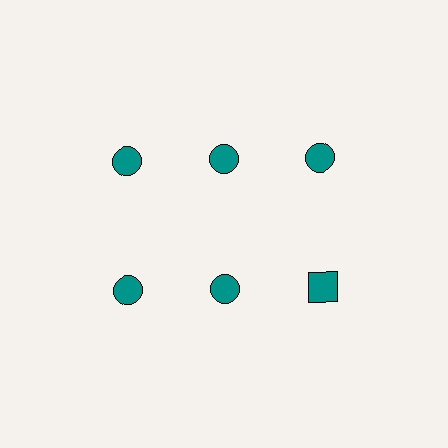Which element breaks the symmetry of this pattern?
The teal square in the second row, center column breaks the symmetry. All other shapes are teal circles.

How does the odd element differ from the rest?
It has a different shape: square instead of circle.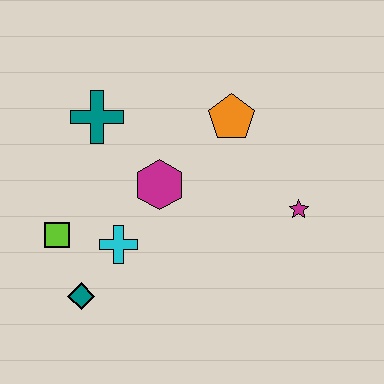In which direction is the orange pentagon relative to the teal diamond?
The orange pentagon is above the teal diamond.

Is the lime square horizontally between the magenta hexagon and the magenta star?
No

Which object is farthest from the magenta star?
The lime square is farthest from the magenta star.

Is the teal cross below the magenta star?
No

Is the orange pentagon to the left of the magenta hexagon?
No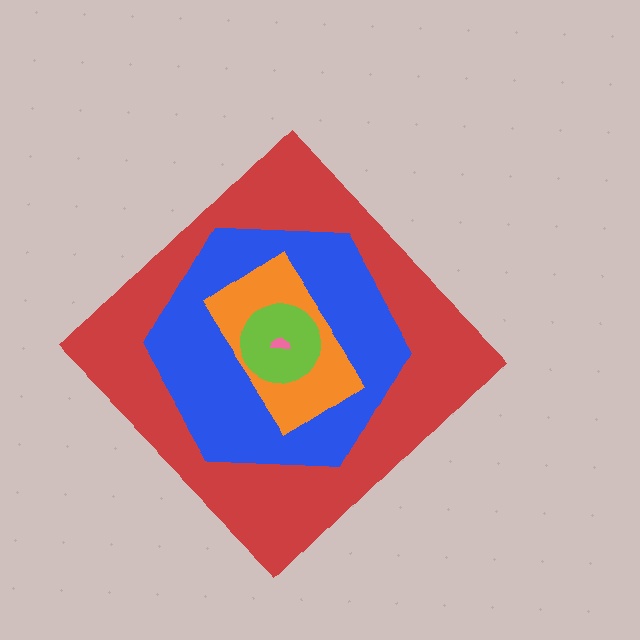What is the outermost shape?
The red diamond.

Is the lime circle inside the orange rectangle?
Yes.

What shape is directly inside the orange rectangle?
The lime circle.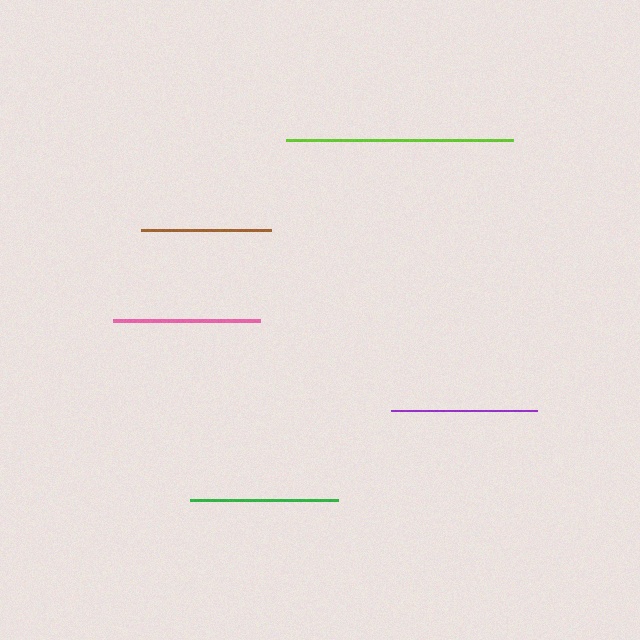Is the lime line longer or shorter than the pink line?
The lime line is longer than the pink line.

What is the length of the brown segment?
The brown segment is approximately 130 pixels long.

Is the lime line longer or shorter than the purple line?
The lime line is longer than the purple line.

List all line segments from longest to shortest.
From longest to shortest: lime, green, purple, pink, brown.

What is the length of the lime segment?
The lime segment is approximately 227 pixels long.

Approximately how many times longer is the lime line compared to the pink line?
The lime line is approximately 1.6 times the length of the pink line.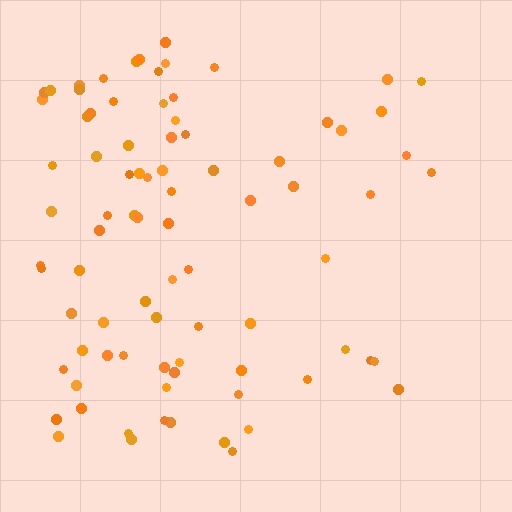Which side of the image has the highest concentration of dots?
The left.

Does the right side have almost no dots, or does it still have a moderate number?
Still a moderate number, just noticeably fewer than the left.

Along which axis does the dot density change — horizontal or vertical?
Horizontal.